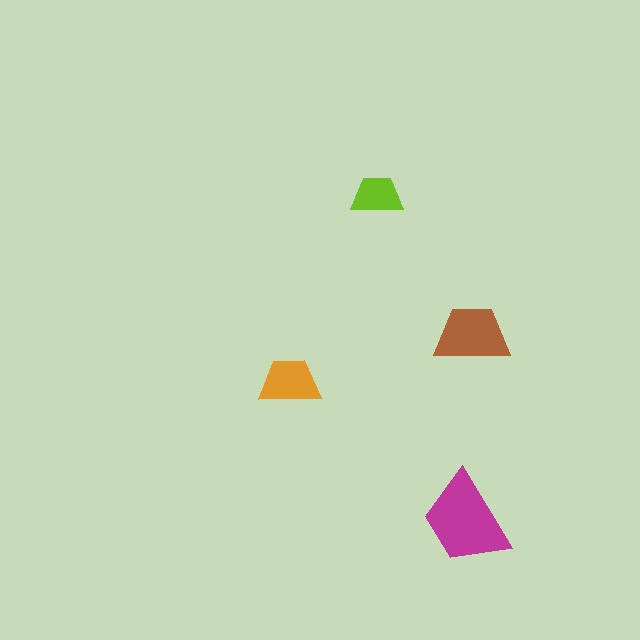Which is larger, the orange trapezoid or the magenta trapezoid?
The magenta one.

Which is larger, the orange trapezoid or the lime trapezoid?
The orange one.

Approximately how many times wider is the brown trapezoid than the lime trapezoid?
About 1.5 times wider.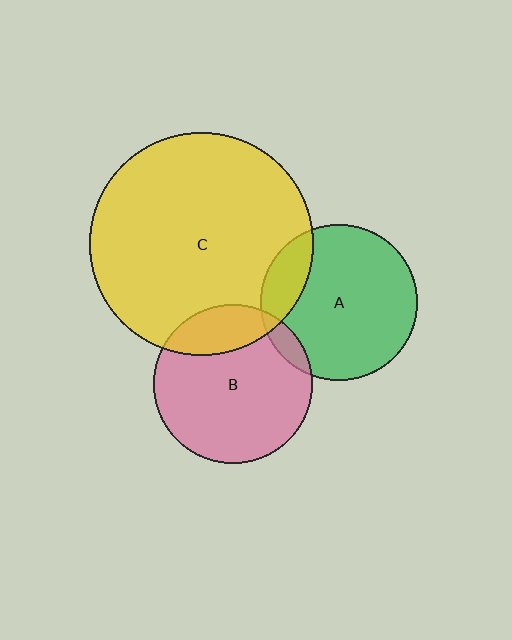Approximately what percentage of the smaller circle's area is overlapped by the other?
Approximately 5%.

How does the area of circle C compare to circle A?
Approximately 2.0 times.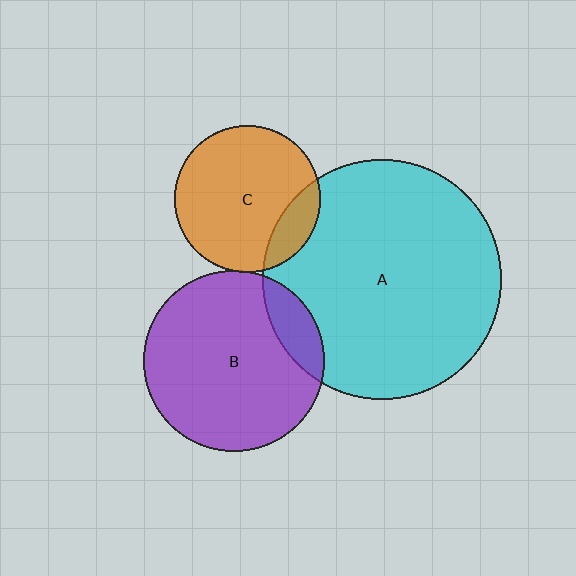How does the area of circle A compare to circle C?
Approximately 2.7 times.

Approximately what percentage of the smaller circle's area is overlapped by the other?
Approximately 15%.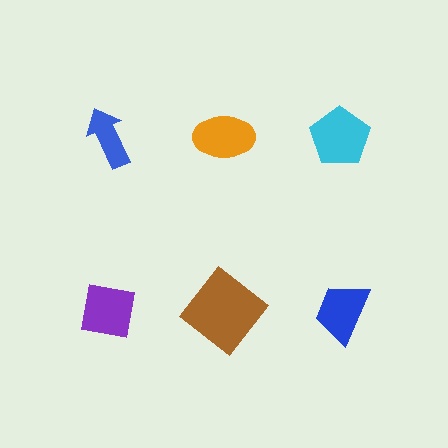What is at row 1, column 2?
An orange ellipse.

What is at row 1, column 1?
A blue arrow.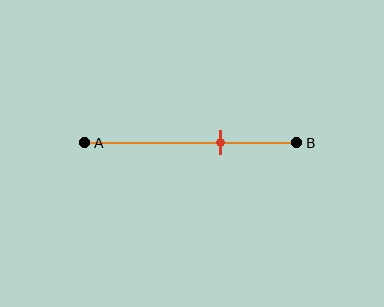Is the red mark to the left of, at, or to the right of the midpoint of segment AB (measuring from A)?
The red mark is to the right of the midpoint of segment AB.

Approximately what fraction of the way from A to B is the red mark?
The red mark is approximately 65% of the way from A to B.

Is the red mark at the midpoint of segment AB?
No, the mark is at about 65% from A, not at the 50% midpoint.